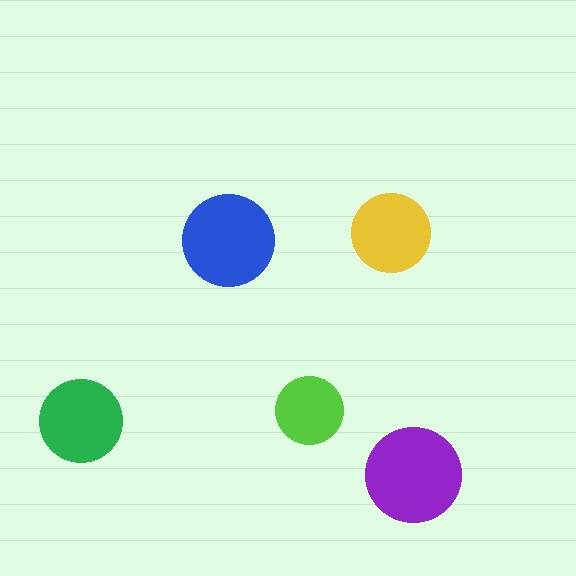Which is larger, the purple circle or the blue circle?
The purple one.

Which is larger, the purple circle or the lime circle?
The purple one.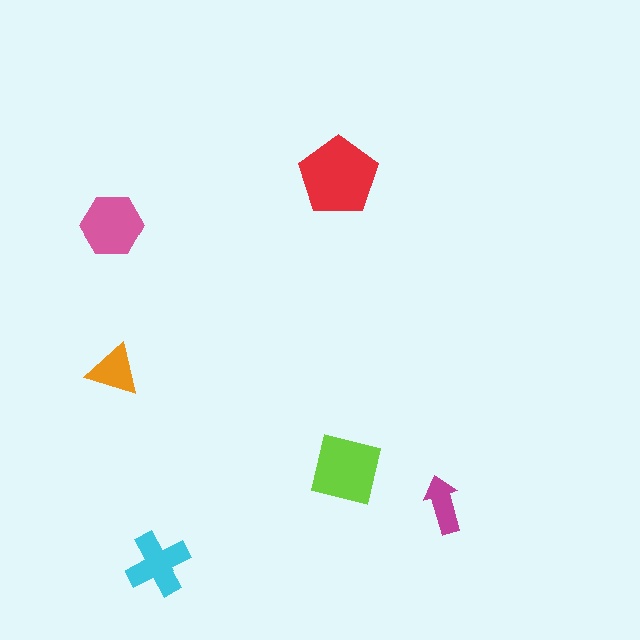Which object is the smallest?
The magenta arrow.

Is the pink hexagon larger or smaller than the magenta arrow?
Larger.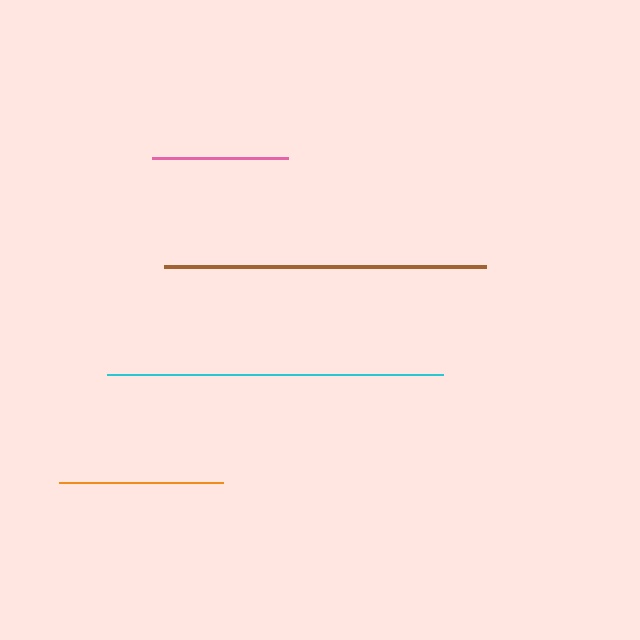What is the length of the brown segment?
The brown segment is approximately 321 pixels long.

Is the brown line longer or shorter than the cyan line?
The cyan line is longer than the brown line.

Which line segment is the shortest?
The pink line is the shortest at approximately 136 pixels.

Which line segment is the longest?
The cyan line is the longest at approximately 335 pixels.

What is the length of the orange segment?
The orange segment is approximately 164 pixels long.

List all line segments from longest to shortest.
From longest to shortest: cyan, brown, orange, pink.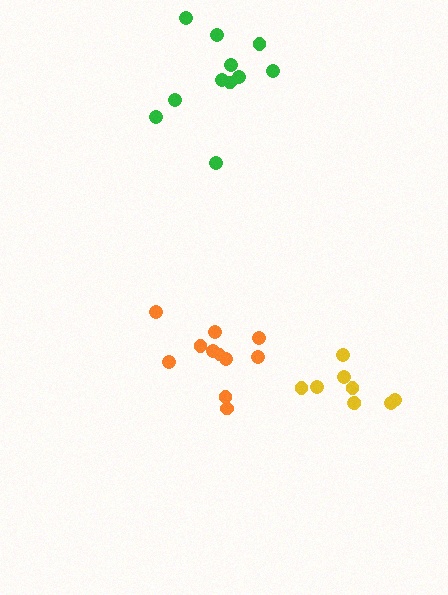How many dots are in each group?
Group 1: 9 dots, Group 2: 11 dots, Group 3: 11 dots (31 total).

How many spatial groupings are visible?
There are 3 spatial groupings.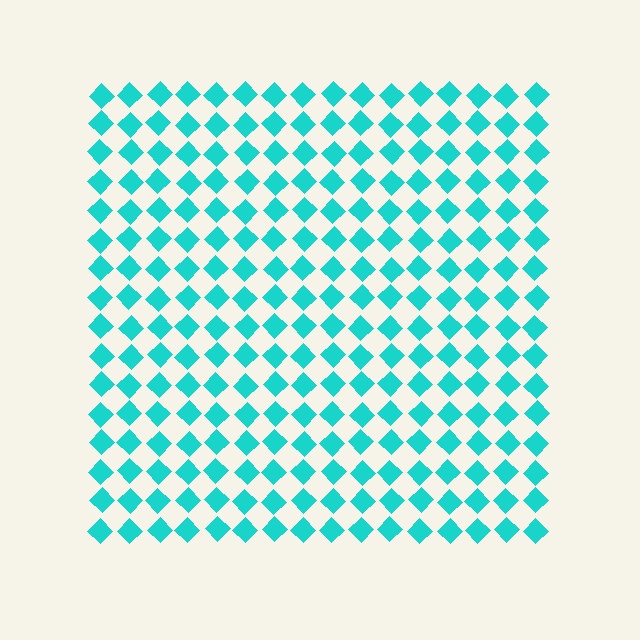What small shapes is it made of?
It is made of small diamonds.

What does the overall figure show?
The overall figure shows a square.